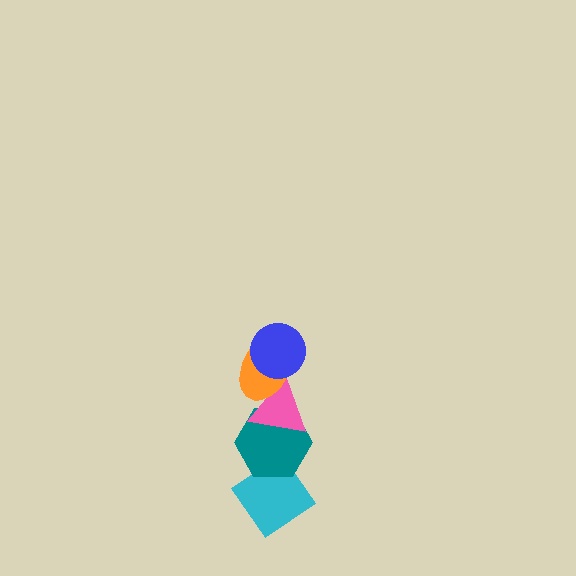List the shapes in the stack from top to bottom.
From top to bottom: the blue circle, the orange ellipse, the pink triangle, the teal hexagon, the cyan diamond.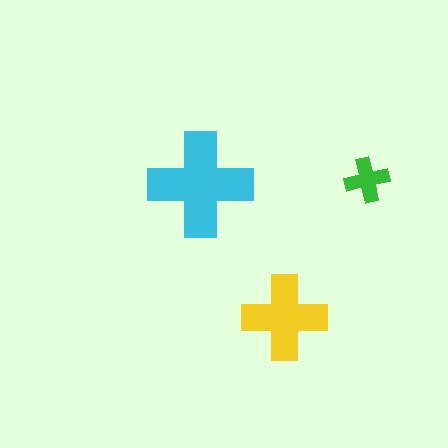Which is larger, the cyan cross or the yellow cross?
The cyan one.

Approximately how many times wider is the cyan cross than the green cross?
About 2.5 times wider.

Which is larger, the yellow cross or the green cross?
The yellow one.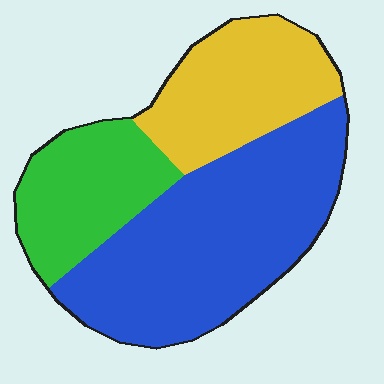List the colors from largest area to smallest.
From largest to smallest: blue, yellow, green.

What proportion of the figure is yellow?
Yellow takes up between a quarter and a half of the figure.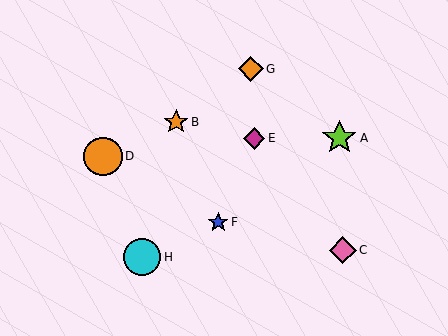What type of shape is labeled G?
Shape G is an orange diamond.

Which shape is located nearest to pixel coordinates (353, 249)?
The pink diamond (labeled C) at (343, 250) is nearest to that location.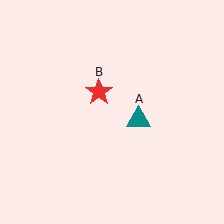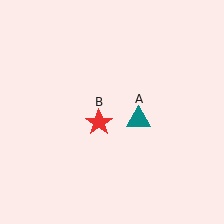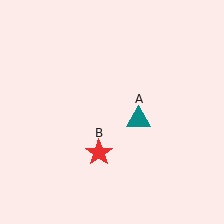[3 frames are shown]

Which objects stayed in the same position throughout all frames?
Teal triangle (object A) remained stationary.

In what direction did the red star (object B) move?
The red star (object B) moved down.